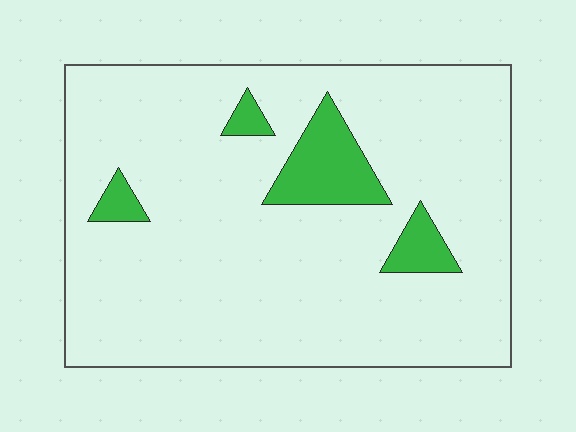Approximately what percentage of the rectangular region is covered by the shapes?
Approximately 10%.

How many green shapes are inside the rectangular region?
4.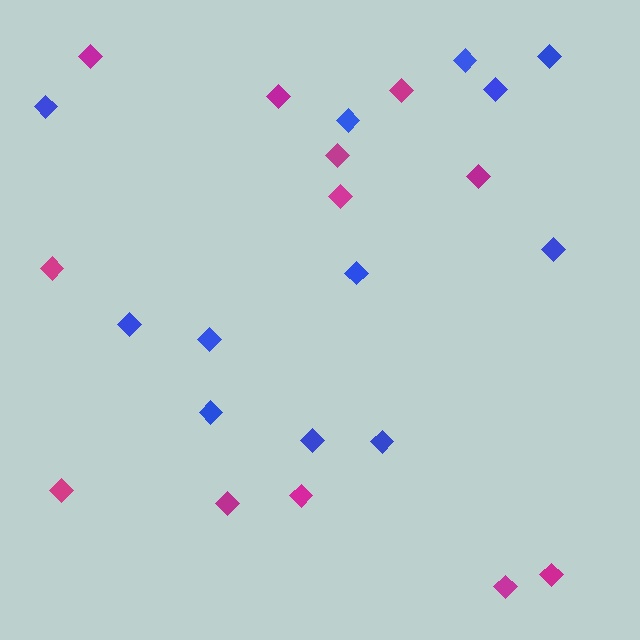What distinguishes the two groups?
There are 2 groups: one group of magenta diamonds (12) and one group of blue diamonds (12).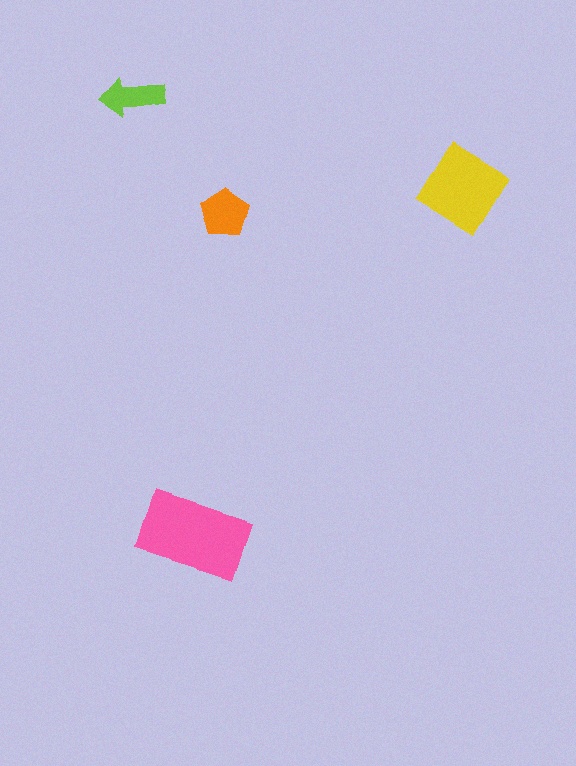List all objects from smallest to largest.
The lime arrow, the orange pentagon, the yellow diamond, the pink rectangle.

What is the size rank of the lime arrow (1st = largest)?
4th.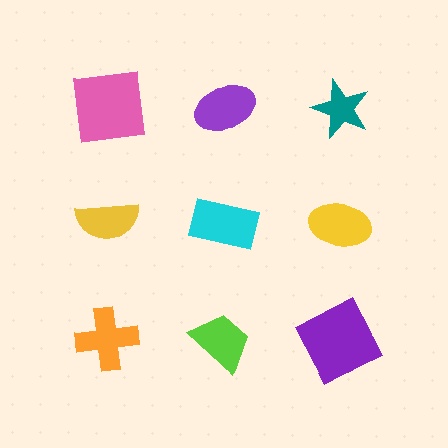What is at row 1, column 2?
A purple ellipse.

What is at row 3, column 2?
A lime trapezoid.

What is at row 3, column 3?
A purple square.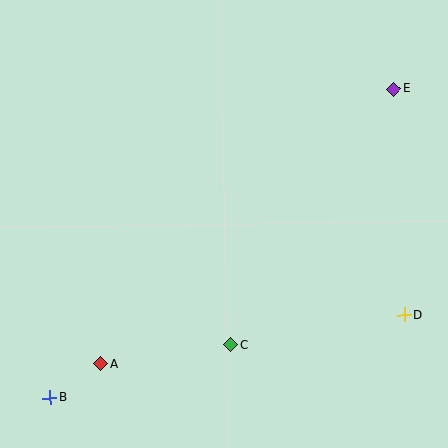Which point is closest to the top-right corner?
Point E is closest to the top-right corner.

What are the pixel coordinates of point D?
Point D is at (405, 315).